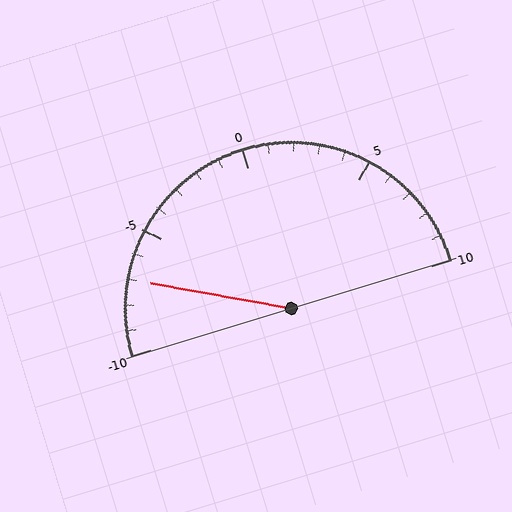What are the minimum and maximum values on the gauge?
The gauge ranges from -10 to 10.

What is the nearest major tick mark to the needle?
The nearest major tick mark is -5.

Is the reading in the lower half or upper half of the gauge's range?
The reading is in the lower half of the range (-10 to 10).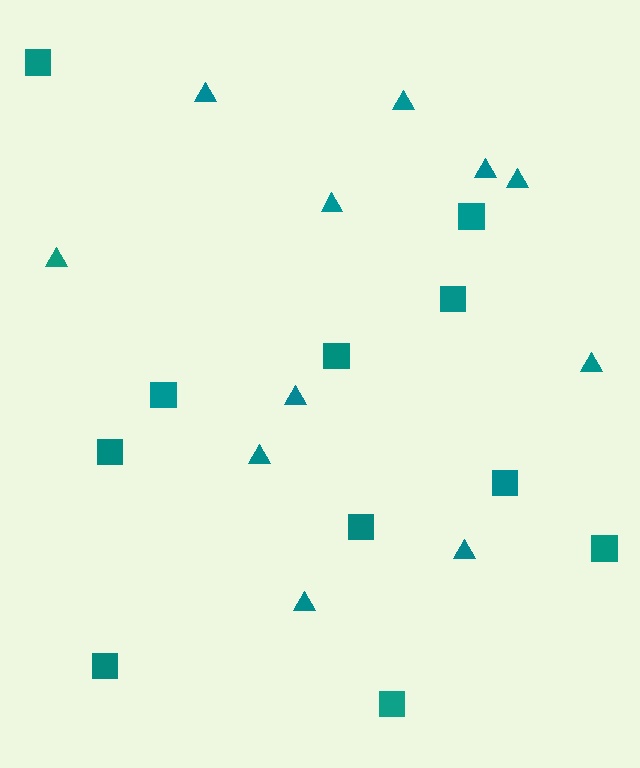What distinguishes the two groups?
There are 2 groups: one group of triangles (11) and one group of squares (11).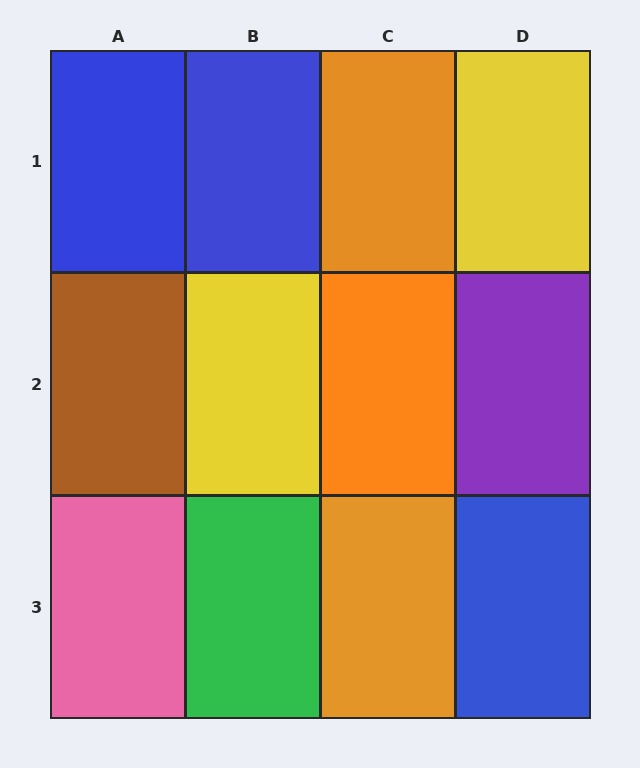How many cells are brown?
1 cell is brown.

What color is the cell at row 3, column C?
Orange.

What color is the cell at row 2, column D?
Purple.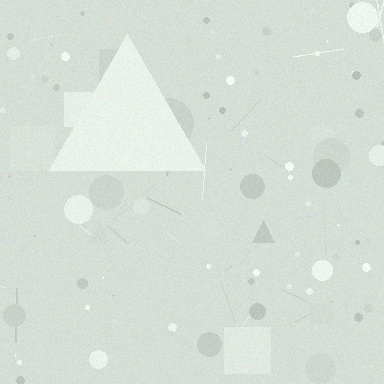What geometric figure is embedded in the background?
A triangle is embedded in the background.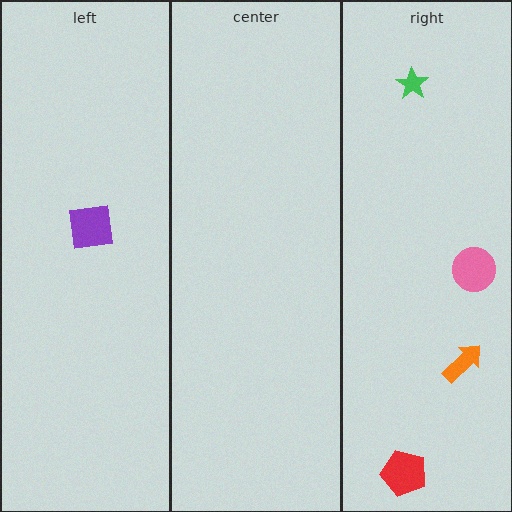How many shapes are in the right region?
4.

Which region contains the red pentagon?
The right region.